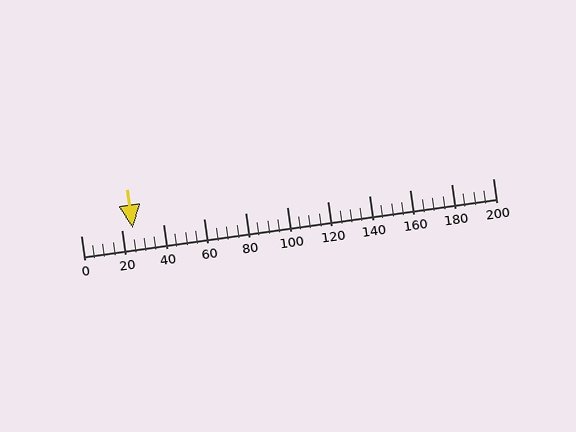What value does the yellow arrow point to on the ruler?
The yellow arrow points to approximately 25.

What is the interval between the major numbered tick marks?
The major tick marks are spaced 20 units apart.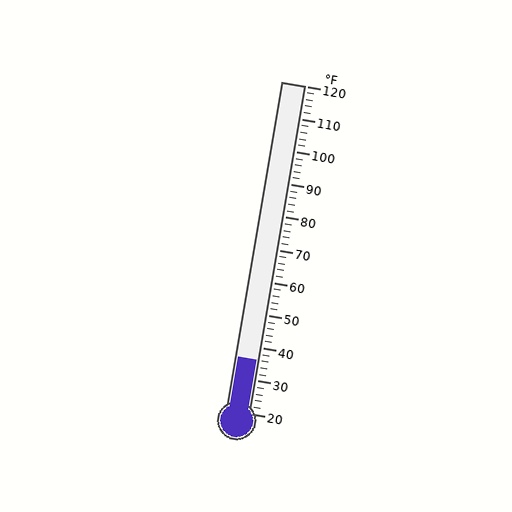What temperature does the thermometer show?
The thermometer shows approximately 36°F.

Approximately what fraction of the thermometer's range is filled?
The thermometer is filled to approximately 15% of its range.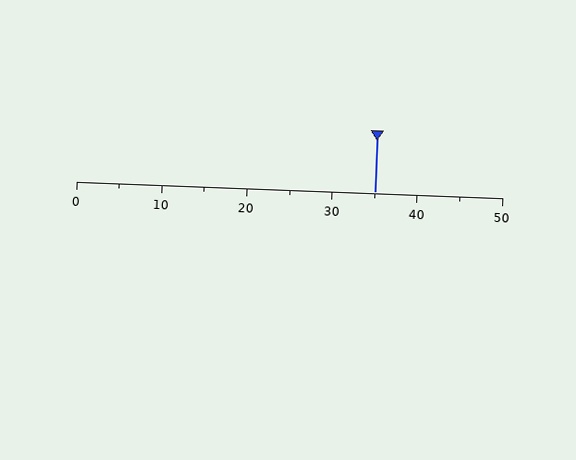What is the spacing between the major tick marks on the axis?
The major ticks are spaced 10 apart.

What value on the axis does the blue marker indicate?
The marker indicates approximately 35.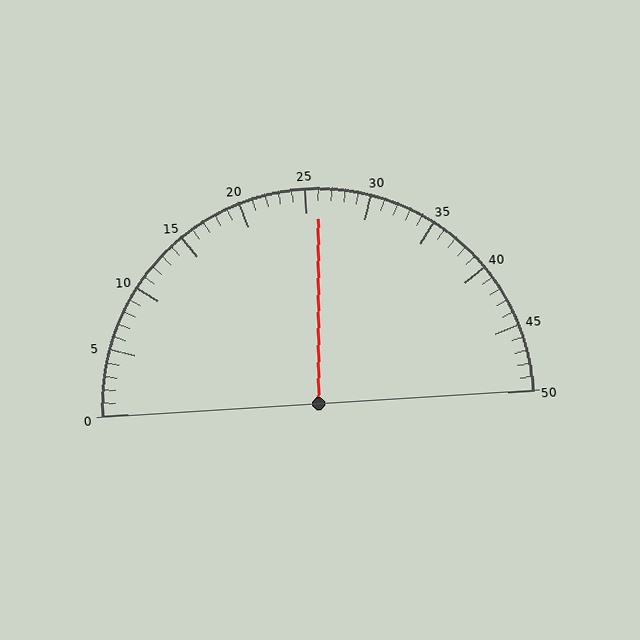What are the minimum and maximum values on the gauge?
The gauge ranges from 0 to 50.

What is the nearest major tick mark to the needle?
The nearest major tick mark is 25.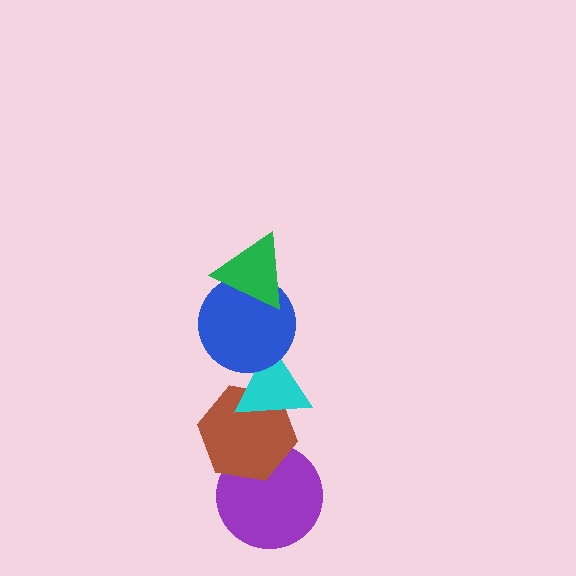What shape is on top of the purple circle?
The brown hexagon is on top of the purple circle.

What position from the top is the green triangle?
The green triangle is 1st from the top.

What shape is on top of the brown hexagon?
The cyan triangle is on top of the brown hexagon.